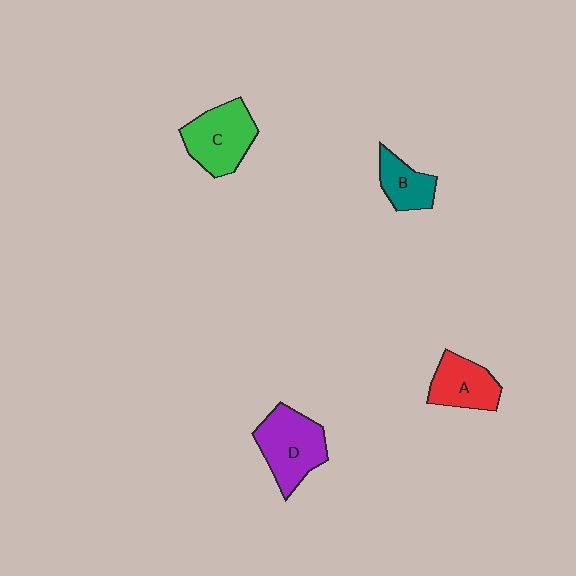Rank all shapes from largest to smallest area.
From largest to smallest: D (purple), C (green), A (red), B (teal).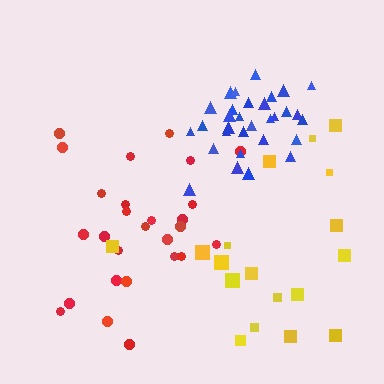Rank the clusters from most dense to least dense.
blue, red, yellow.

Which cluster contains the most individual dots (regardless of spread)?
Blue (31).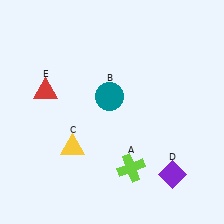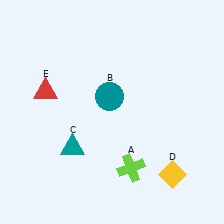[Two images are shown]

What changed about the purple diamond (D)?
In Image 1, D is purple. In Image 2, it changed to yellow.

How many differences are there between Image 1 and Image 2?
There are 2 differences between the two images.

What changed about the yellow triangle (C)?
In Image 1, C is yellow. In Image 2, it changed to teal.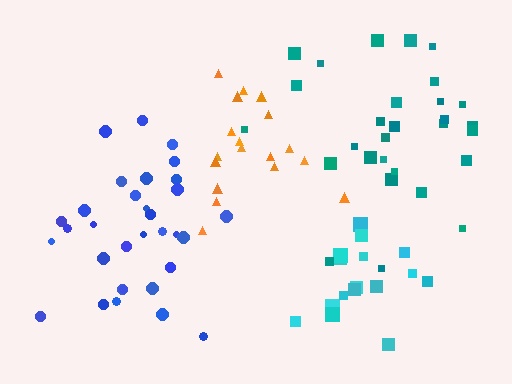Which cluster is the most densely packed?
Blue.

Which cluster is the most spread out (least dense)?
Teal.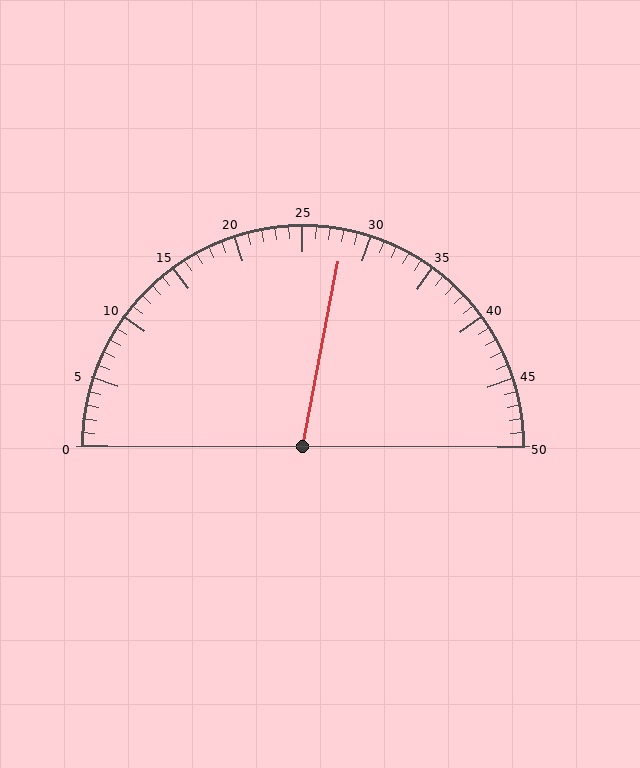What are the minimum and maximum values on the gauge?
The gauge ranges from 0 to 50.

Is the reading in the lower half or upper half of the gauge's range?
The reading is in the upper half of the range (0 to 50).